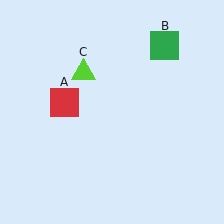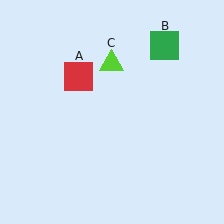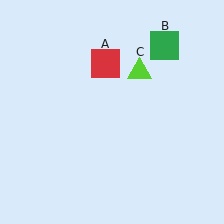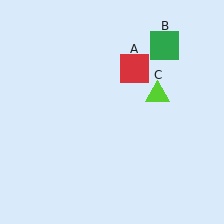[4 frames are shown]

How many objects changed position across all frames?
2 objects changed position: red square (object A), lime triangle (object C).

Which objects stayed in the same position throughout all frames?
Green square (object B) remained stationary.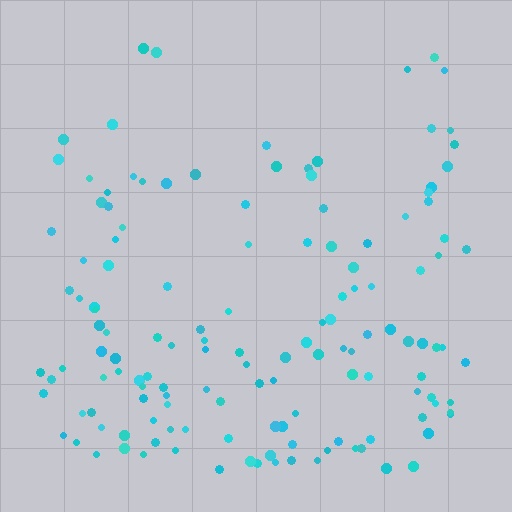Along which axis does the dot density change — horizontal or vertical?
Vertical.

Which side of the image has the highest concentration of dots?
The bottom.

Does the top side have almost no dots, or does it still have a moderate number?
Still a moderate number, just noticeably fewer than the bottom.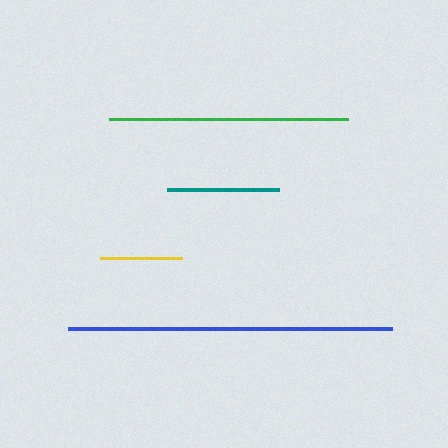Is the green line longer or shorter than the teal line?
The green line is longer than the teal line.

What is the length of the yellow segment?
The yellow segment is approximately 82 pixels long.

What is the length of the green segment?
The green segment is approximately 239 pixels long.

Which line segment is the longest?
The blue line is the longest at approximately 323 pixels.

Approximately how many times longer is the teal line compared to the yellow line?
The teal line is approximately 1.4 times the length of the yellow line.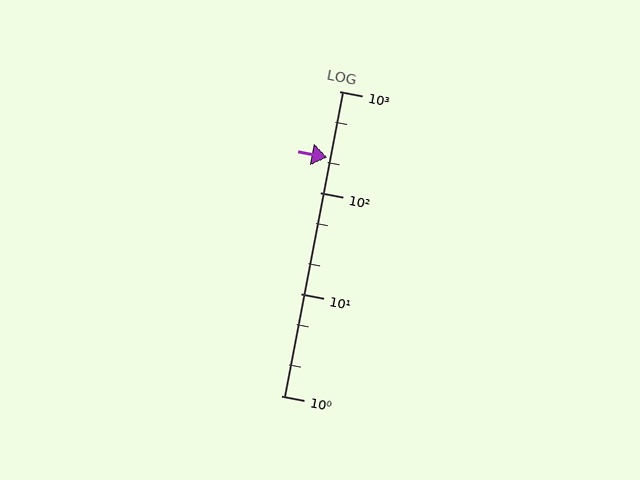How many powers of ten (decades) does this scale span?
The scale spans 3 decades, from 1 to 1000.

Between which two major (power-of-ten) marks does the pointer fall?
The pointer is between 100 and 1000.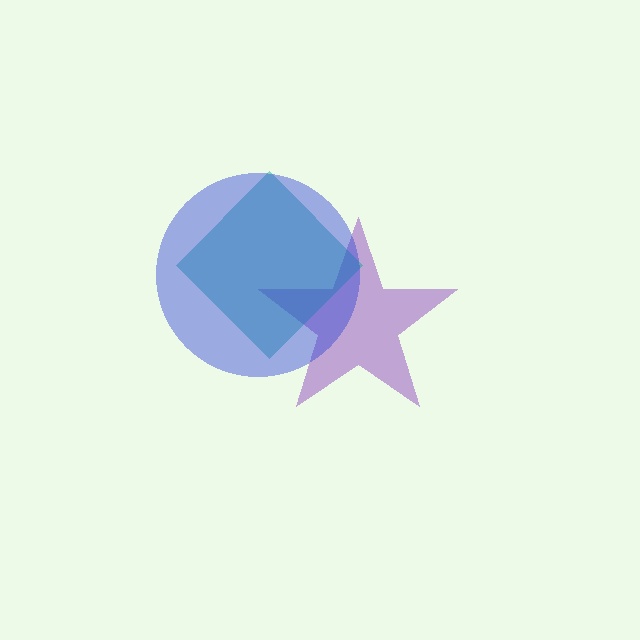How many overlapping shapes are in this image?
There are 3 overlapping shapes in the image.